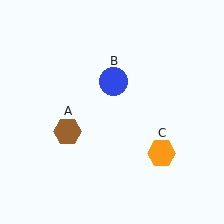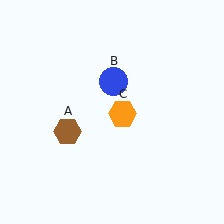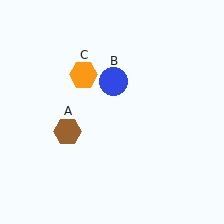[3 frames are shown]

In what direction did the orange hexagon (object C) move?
The orange hexagon (object C) moved up and to the left.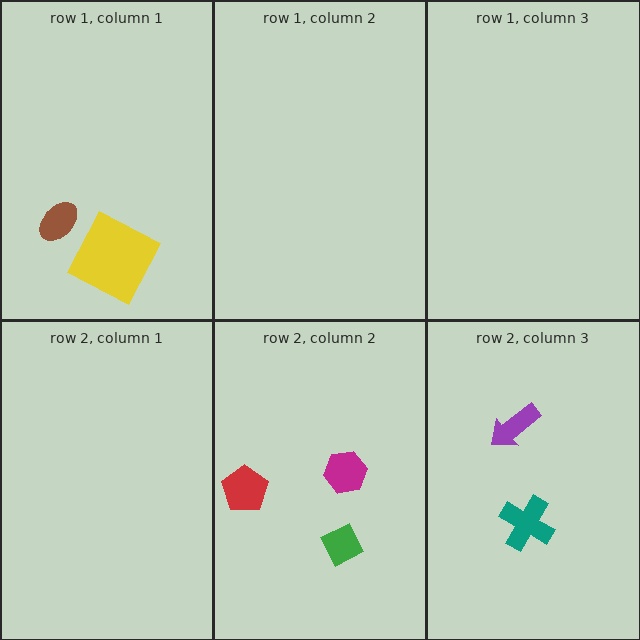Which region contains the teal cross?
The row 2, column 3 region.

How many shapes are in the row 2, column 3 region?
2.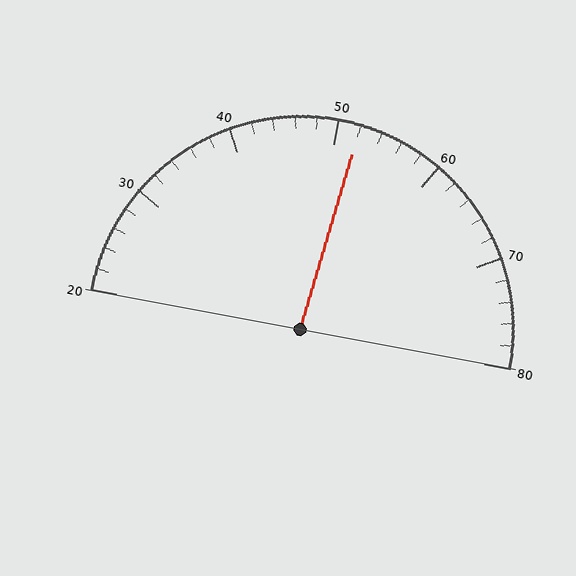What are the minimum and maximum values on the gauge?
The gauge ranges from 20 to 80.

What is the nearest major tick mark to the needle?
The nearest major tick mark is 50.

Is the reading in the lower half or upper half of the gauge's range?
The reading is in the upper half of the range (20 to 80).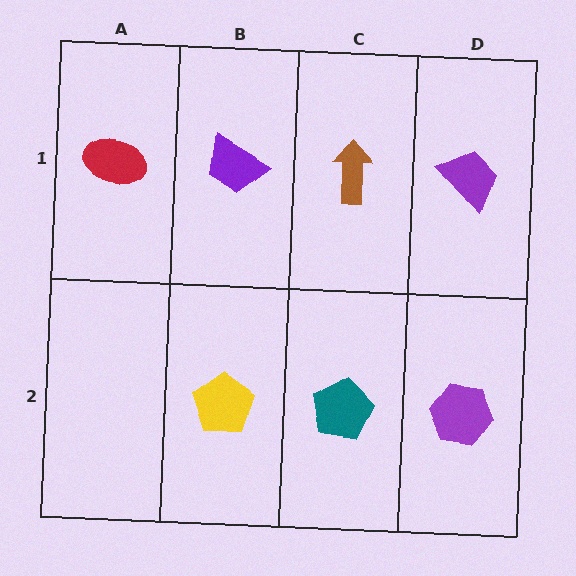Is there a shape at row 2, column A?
No, that cell is empty.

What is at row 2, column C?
A teal pentagon.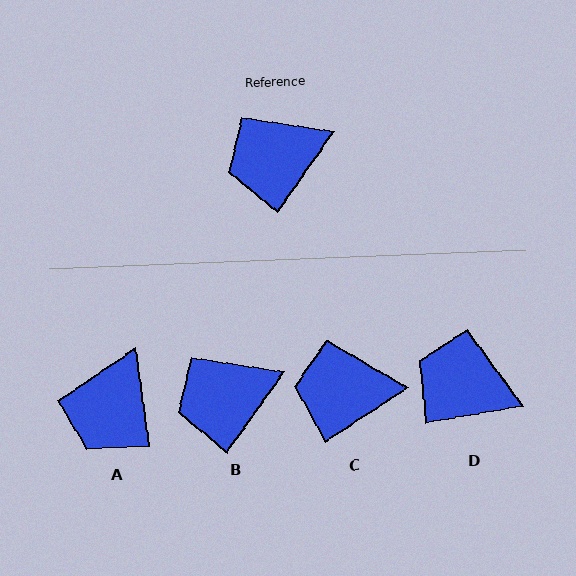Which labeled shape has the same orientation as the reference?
B.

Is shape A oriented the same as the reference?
No, it is off by about 43 degrees.